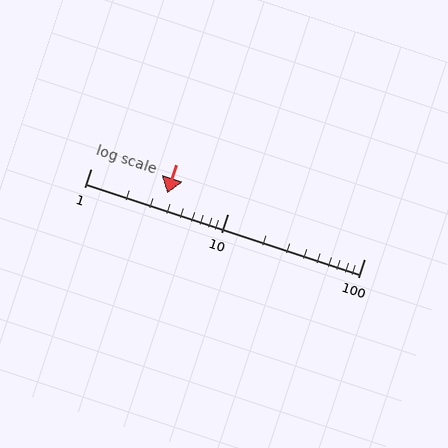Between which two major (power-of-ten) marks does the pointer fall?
The pointer is between 1 and 10.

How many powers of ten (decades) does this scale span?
The scale spans 2 decades, from 1 to 100.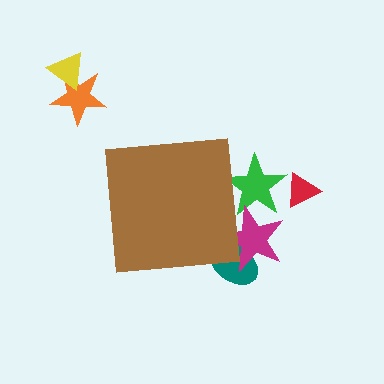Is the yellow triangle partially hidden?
No, the yellow triangle is fully visible.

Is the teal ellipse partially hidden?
Yes, the teal ellipse is partially hidden behind the brown square.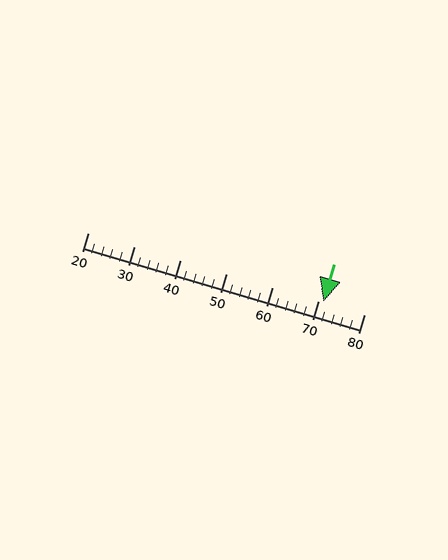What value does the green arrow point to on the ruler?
The green arrow points to approximately 71.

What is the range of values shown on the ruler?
The ruler shows values from 20 to 80.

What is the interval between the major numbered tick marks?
The major tick marks are spaced 10 units apart.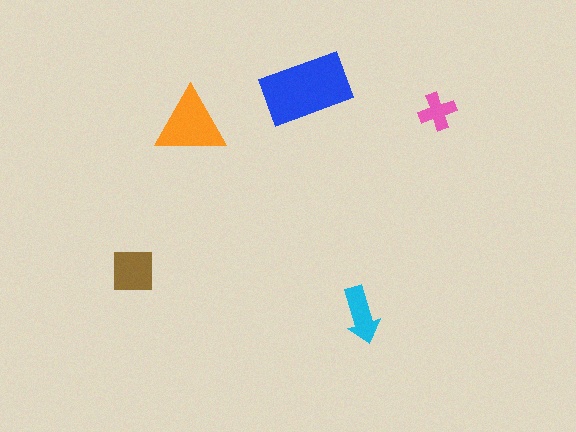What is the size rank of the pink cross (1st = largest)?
5th.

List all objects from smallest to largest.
The pink cross, the cyan arrow, the brown square, the orange triangle, the blue rectangle.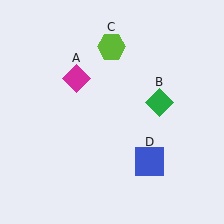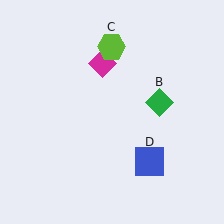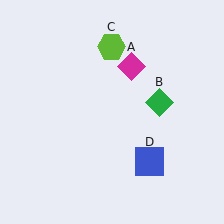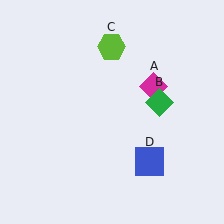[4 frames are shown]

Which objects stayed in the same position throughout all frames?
Green diamond (object B) and lime hexagon (object C) and blue square (object D) remained stationary.